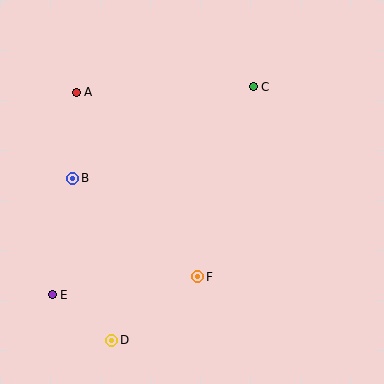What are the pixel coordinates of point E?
Point E is at (52, 295).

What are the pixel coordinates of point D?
Point D is at (112, 340).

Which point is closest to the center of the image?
Point F at (198, 277) is closest to the center.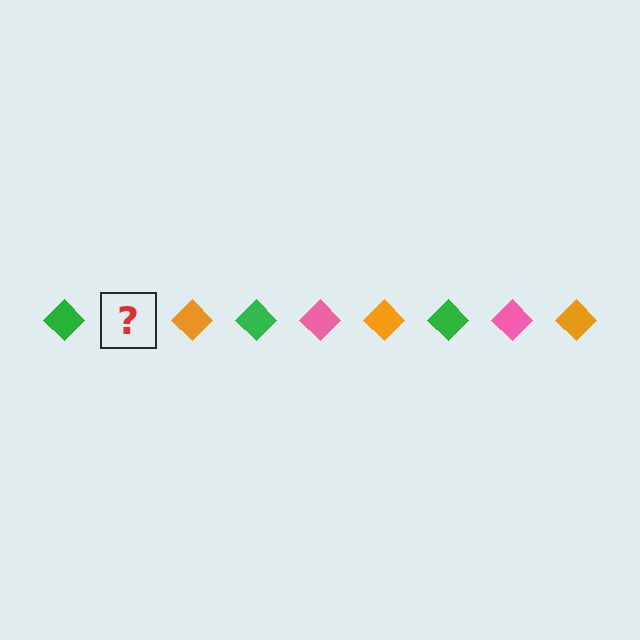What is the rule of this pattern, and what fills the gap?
The rule is that the pattern cycles through green, pink, orange diamonds. The gap should be filled with a pink diamond.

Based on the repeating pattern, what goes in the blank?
The blank should be a pink diamond.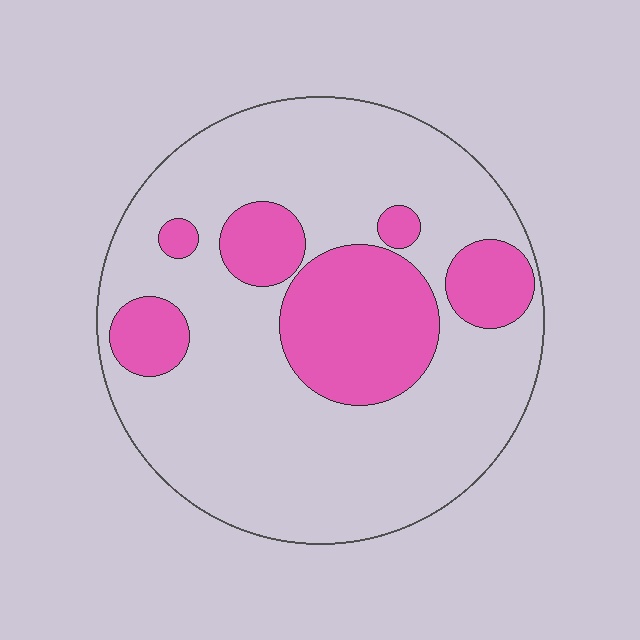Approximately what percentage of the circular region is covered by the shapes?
Approximately 25%.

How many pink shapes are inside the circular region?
6.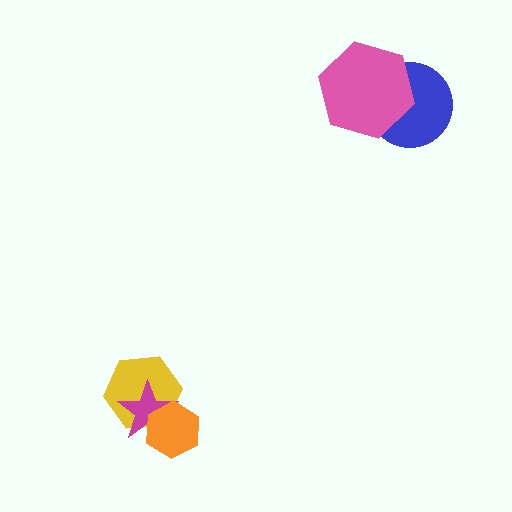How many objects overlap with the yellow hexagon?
2 objects overlap with the yellow hexagon.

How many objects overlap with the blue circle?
1 object overlaps with the blue circle.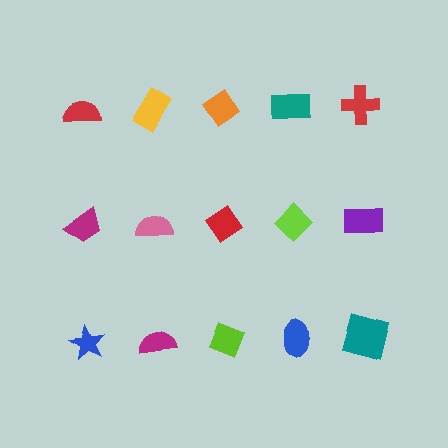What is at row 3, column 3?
A lime diamond.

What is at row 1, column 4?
A teal rectangle.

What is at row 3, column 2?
A magenta semicircle.